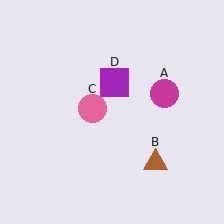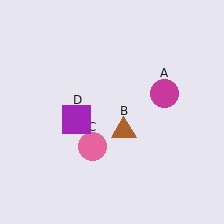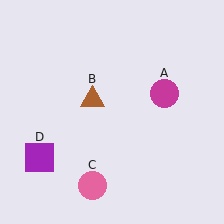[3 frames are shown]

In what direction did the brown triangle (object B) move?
The brown triangle (object B) moved up and to the left.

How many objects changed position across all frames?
3 objects changed position: brown triangle (object B), pink circle (object C), purple square (object D).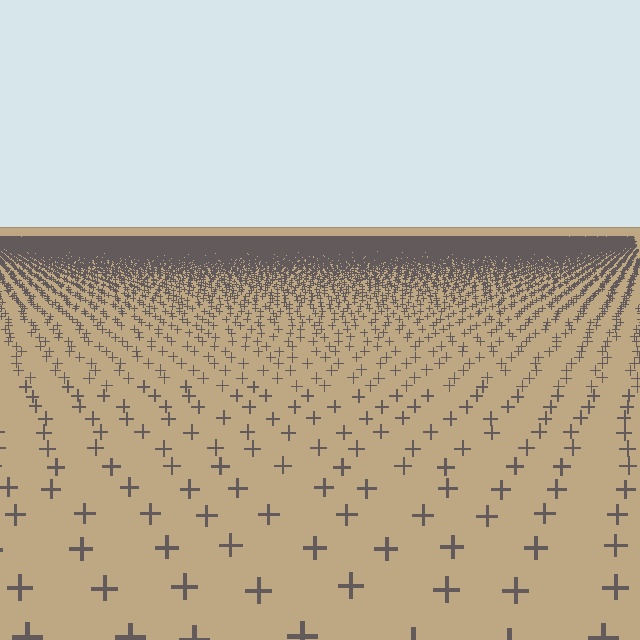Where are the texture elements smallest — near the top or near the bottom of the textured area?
Near the top.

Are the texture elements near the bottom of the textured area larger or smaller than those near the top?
Larger. Near the bottom, elements are closer to the viewer and appear at a bigger on-screen size.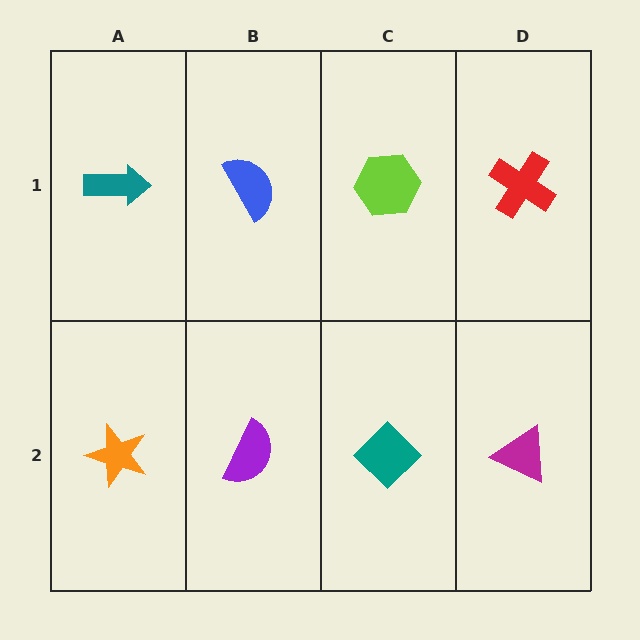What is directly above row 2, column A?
A teal arrow.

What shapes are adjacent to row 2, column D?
A red cross (row 1, column D), a teal diamond (row 2, column C).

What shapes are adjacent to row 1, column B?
A purple semicircle (row 2, column B), a teal arrow (row 1, column A), a lime hexagon (row 1, column C).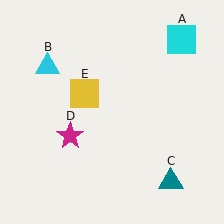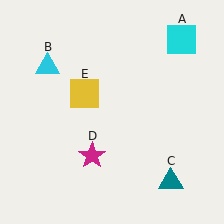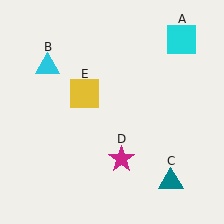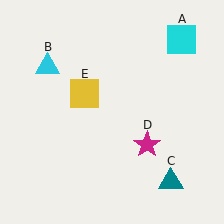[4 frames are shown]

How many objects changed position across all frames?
1 object changed position: magenta star (object D).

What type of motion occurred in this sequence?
The magenta star (object D) rotated counterclockwise around the center of the scene.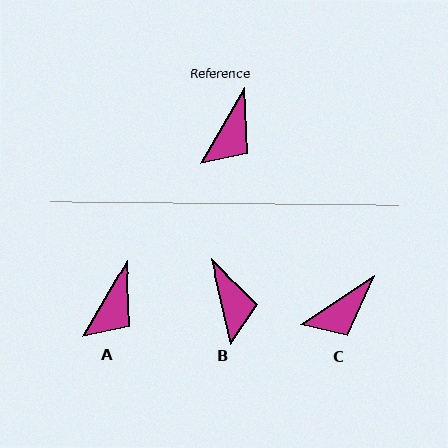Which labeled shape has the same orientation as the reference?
A.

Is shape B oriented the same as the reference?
No, it is off by about 44 degrees.